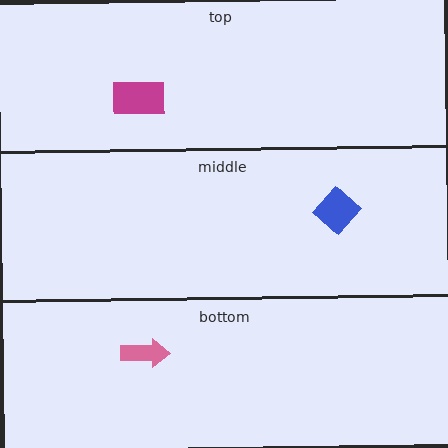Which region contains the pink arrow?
The bottom region.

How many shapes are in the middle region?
1.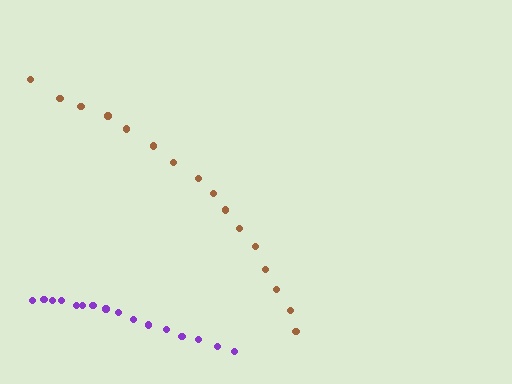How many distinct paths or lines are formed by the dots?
There are 2 distinct paths.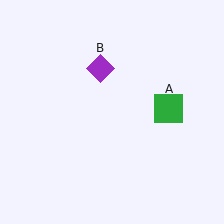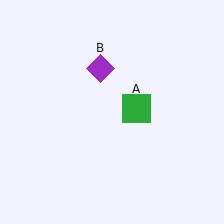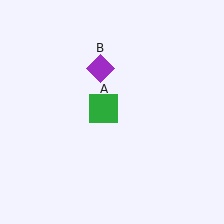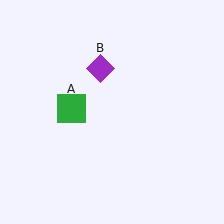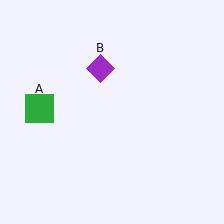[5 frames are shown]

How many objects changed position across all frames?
1 object changed position: green square (object A).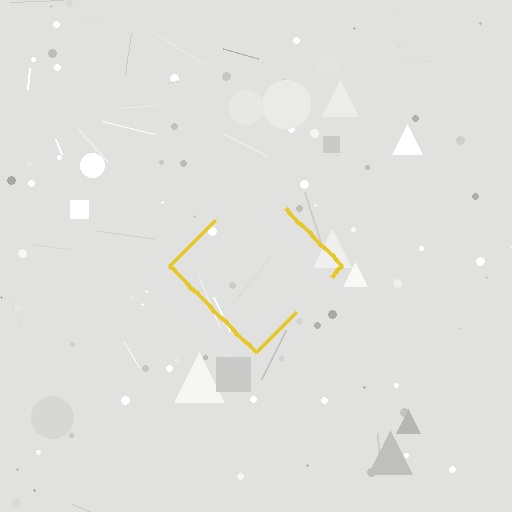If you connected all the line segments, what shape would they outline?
They would outline a diamond.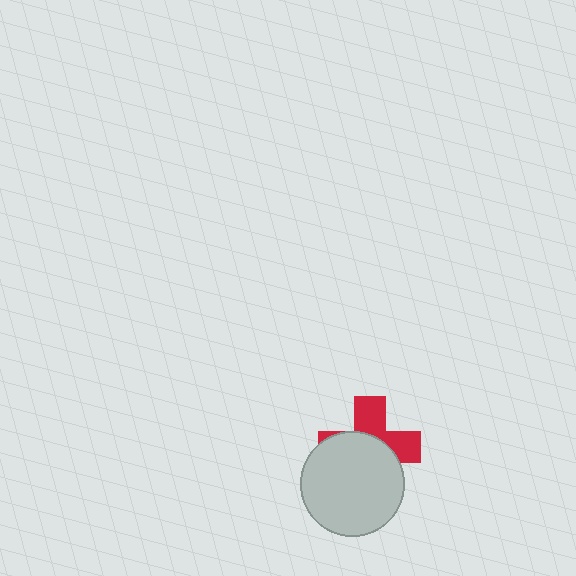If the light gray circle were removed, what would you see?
You would see the complete red cross.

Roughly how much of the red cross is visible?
A small part of it is visible (roughly 42%).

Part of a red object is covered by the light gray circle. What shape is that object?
It is a cross.